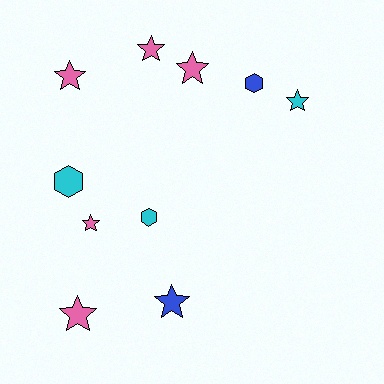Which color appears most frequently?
Pink, with 5 objects.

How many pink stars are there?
There are 5 pink stars.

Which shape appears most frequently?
Star, with 7 objects.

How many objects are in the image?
There are 10 objects.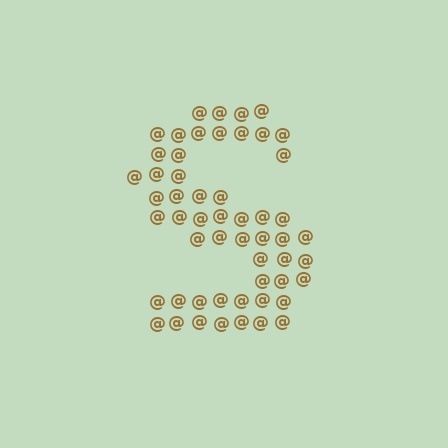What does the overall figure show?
The overall figure shows the letter S.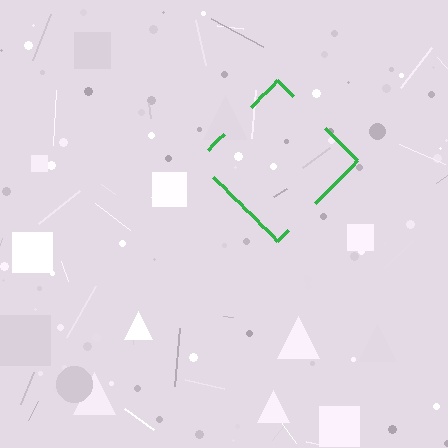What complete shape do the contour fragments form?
The contour fragments form a diamond.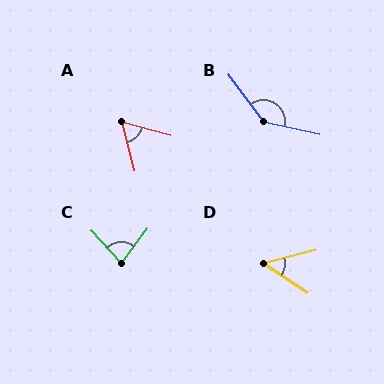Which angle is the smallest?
D, at approximately 48 degrees.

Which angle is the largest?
B, at approximately 139 degrees.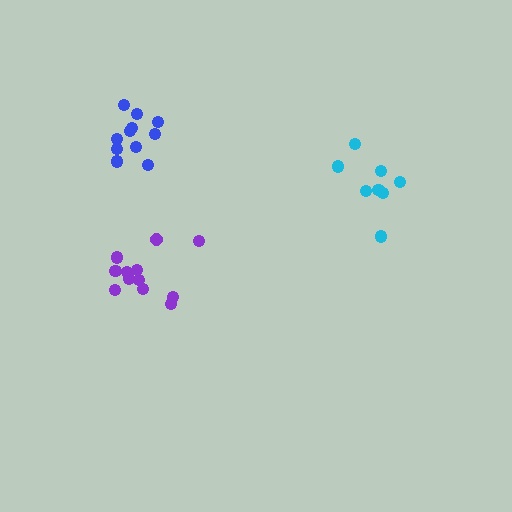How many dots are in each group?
Group 1: 8 dots, Group 2: 11 dots, Group 3: 12 dots (31 total).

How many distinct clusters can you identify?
There are 3 distinct clusters.